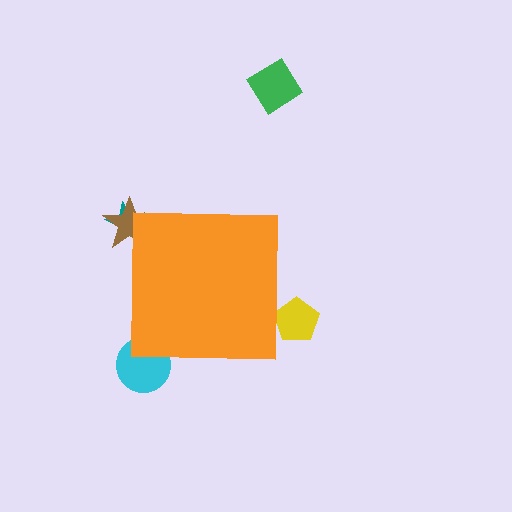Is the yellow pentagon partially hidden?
Yes, the yellow pentagon is partially hidden behind the orange square.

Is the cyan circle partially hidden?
Yes, the cyan circle is partially hidden behind the orange square.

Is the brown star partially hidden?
Yes, the brown star is partially hidden behind the orange square.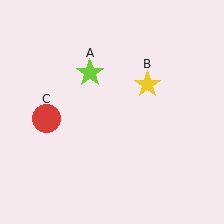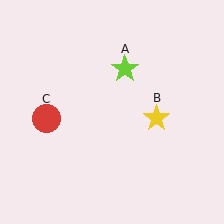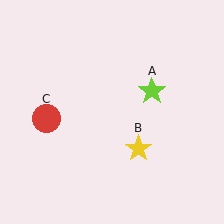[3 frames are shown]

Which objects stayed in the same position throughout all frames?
Red circle (object C) remained stationary.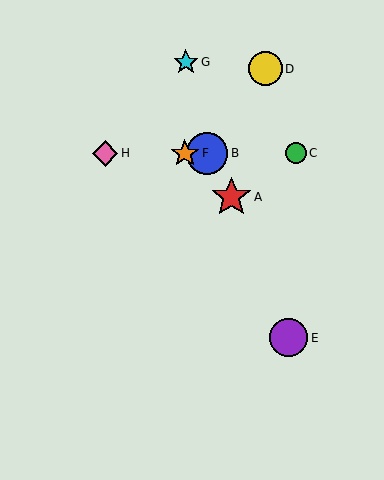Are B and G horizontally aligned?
No, B is at y≈153 and G is at y≈62.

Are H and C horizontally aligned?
Yes, both are at y≈154.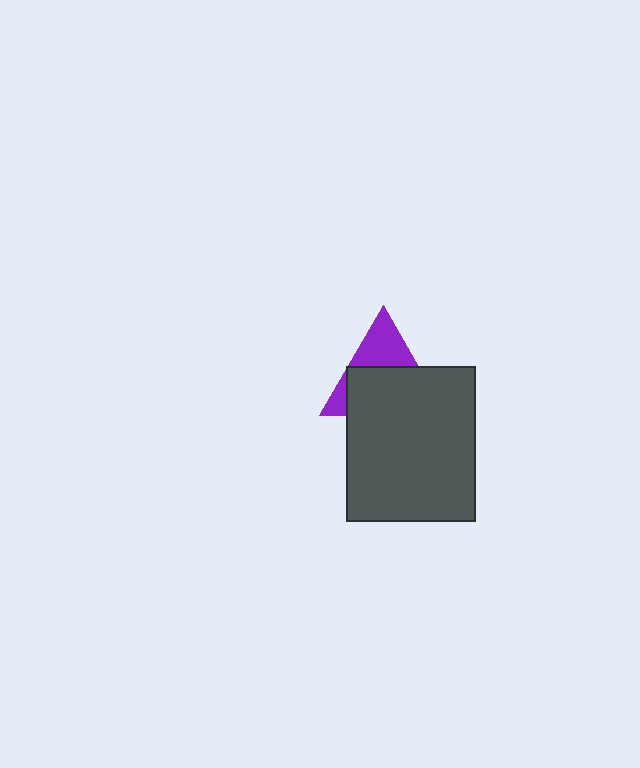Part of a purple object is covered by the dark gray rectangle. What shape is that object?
It is a triangle.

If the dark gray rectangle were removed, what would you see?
You would see the complete purple triangle.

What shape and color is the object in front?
The object in front is a dark gray rectangle.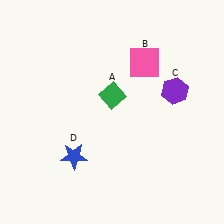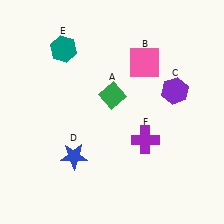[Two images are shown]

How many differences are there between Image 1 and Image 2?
There are 2 differences between the two images.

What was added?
A teal hexagon (E), a purple cross (F) were added in Image 2.